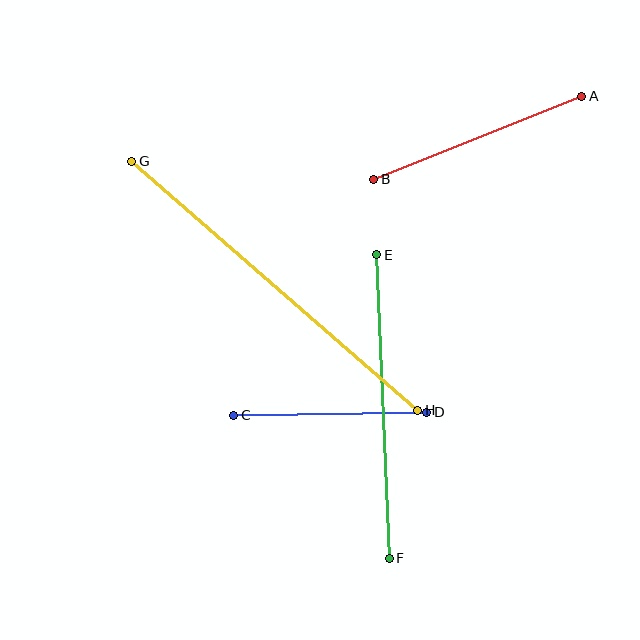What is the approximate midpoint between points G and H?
The midpoint is at approximately (275, 286) pixels.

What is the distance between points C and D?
The distance is approximately 193 pixels.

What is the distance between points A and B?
The distance is approximately 224 pixels.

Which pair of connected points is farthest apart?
Points G and H are farthest apart.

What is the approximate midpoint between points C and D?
The midpoint is at approximately (330, 414) pixels.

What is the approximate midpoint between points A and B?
The midpoint is at approximately (478, 138) pixels.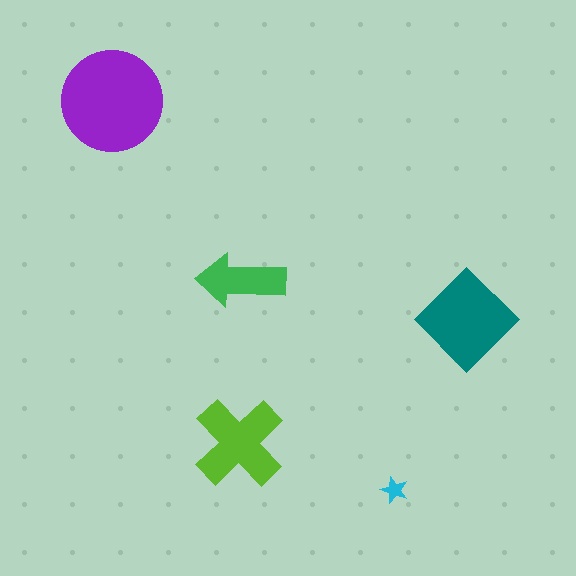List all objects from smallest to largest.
The cyan star, the green arrow, the lime cross, the teal diamond, the purple circle.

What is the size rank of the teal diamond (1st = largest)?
2nd.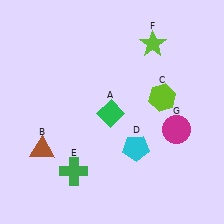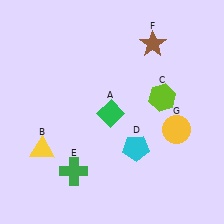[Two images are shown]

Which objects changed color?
B changed from brown to yellow. F changed from lime to brown. G changed from magenta to yellow.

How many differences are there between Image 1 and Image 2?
There are 3 differences between the two images.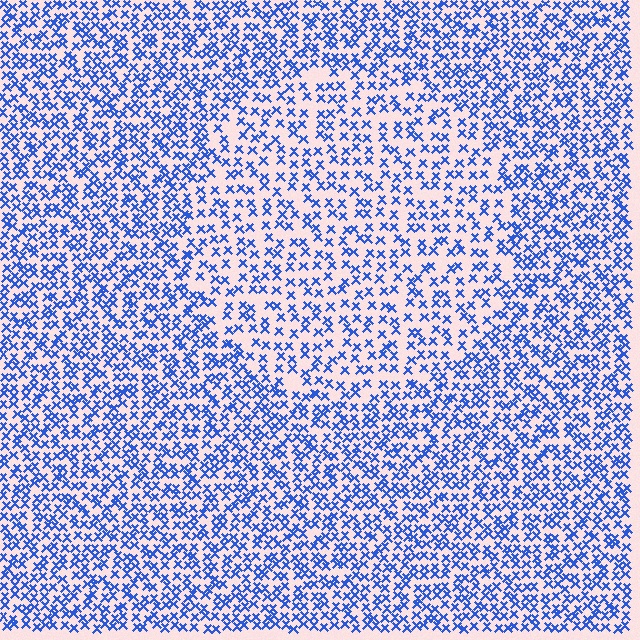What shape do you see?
I see a circle.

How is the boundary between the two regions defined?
The boundary is defined by a change in element density (approximately 1.7x ratio). All elements are the same color, size, and shape.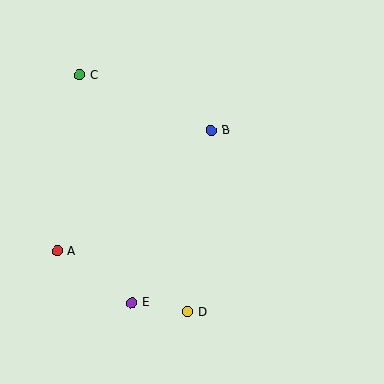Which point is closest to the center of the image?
Point B at (211, 131) is closest to the center.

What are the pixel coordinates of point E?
Point E is at (132, 303).